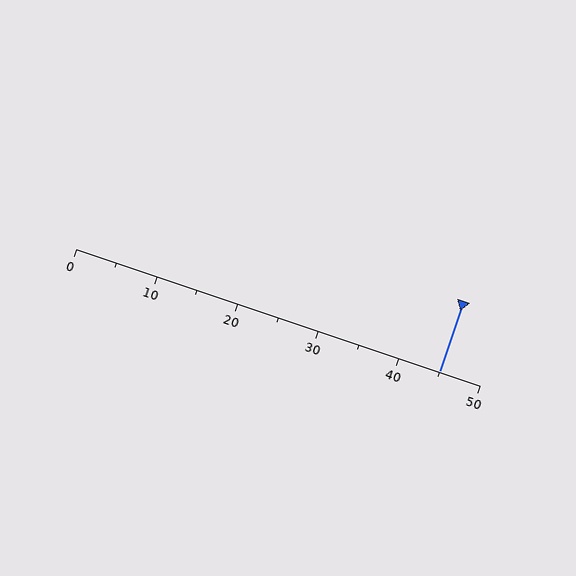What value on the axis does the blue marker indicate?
The marker indicates approximately 45.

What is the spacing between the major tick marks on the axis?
The major ticks are spaced 10 apart.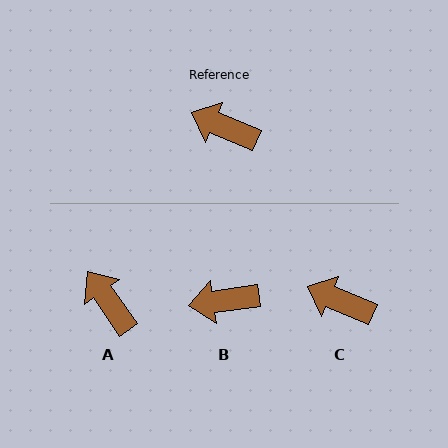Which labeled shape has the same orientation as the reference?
C.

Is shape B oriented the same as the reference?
No, it is off by about 31 degrees.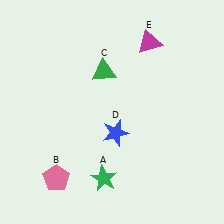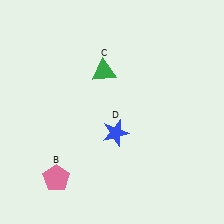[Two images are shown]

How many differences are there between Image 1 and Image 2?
There are 2 differences between the two images.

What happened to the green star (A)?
The green star (A) was removed in Image 2. It was in the bottom-left area of Image 1.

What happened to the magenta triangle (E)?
The magenta triangle (E) was removed in Image 2. It was in the top-right area of Image 1.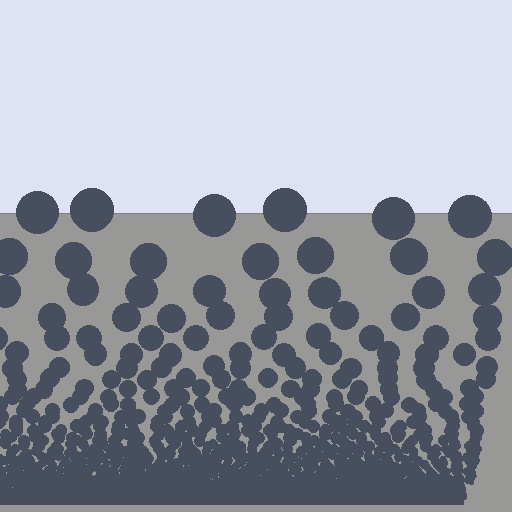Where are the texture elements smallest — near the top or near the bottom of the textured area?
Near the bottom.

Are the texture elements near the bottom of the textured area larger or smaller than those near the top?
Smaller. The gradient is inverted — elements near the bottom are smaller and denser.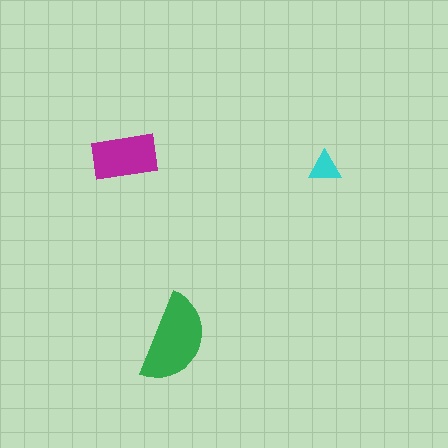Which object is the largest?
The green semicircle.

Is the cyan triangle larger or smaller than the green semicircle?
Smaller.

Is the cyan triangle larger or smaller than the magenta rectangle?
Smaller.